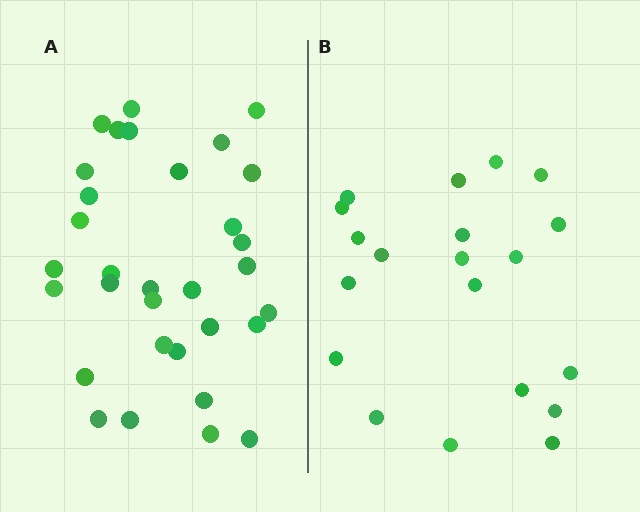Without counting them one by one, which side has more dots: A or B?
Region A (the left region) has more dots.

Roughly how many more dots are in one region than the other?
Region A has roughly 12 or so more dots than region B.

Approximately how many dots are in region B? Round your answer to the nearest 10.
About 20 dots.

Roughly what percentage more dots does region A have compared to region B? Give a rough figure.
About 60% more.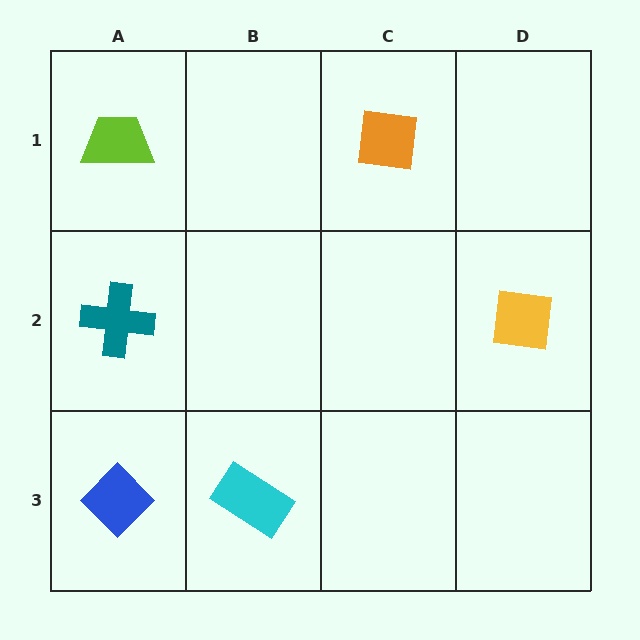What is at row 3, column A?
A blue diamond.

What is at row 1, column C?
An orange square.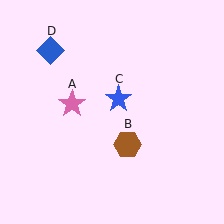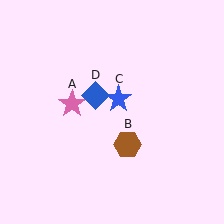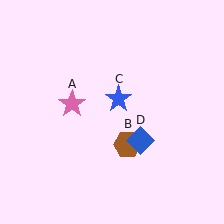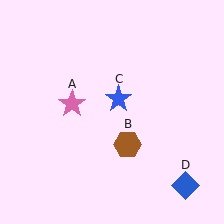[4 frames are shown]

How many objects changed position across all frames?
1 object changed position: blue diamond (object D).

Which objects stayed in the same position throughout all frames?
Pink star (object A) and brown hexagon (object B) and blue star (object C) remained stationary.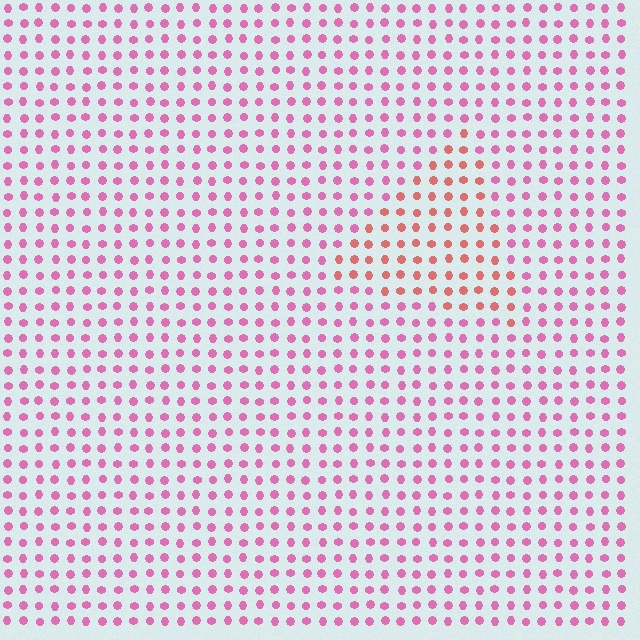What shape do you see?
I see a triangle.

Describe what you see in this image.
The image is filled with small pink elements in a uniform arrangement. A triangle-shaped region is visible where the elements are tinted to a slightly different hue, forming a subtle color boundary.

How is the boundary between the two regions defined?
The boundary is defined purely by a slight shift in hue (about 37 degrees). Spacing, size, and orientation are identical on both sides.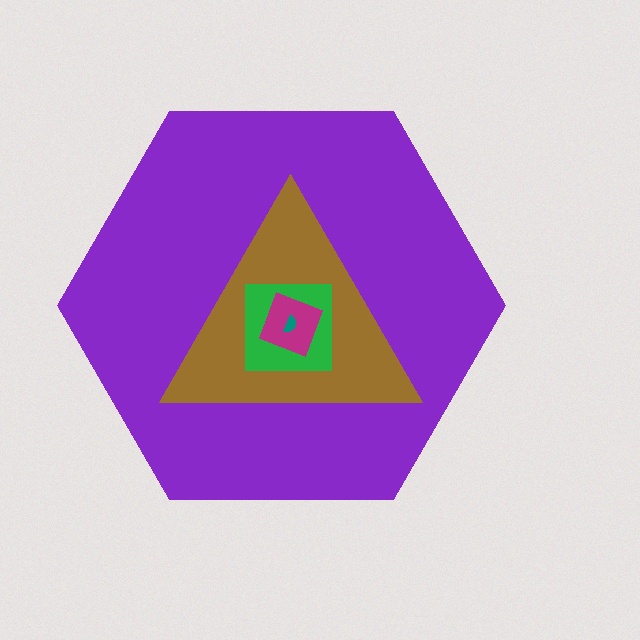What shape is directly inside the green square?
The magenta diamond.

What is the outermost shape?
The purple hexagon.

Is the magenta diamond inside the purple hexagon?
Yes.